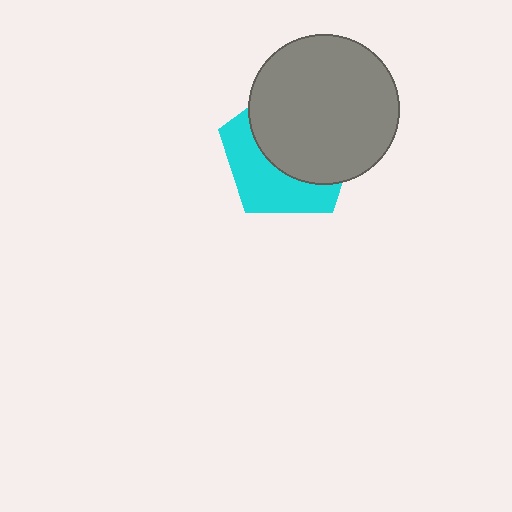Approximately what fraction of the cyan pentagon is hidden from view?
Roughly 59% of the cyan pentagon is hidden behind the gray circle.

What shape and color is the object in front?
The object in front is a gray circle.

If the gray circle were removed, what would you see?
You would see the complete cyan pentagon.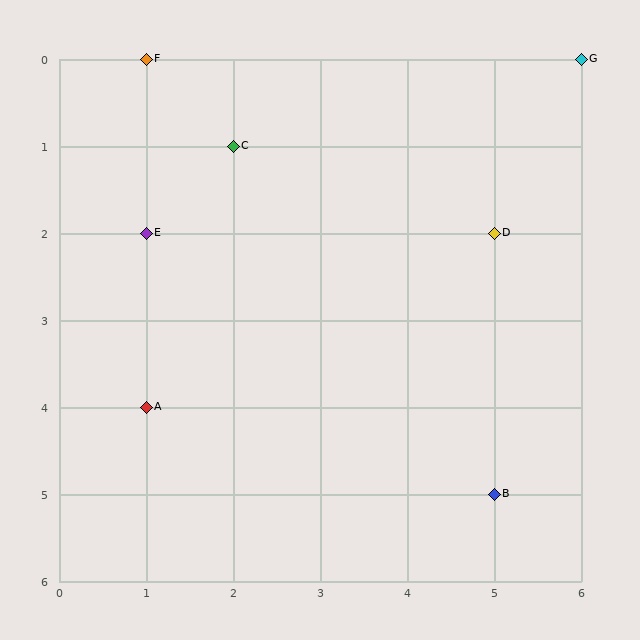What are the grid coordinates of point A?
Point A is at grid coordinates (1, 4).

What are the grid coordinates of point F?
Point F is at grid coordinates (1, 0).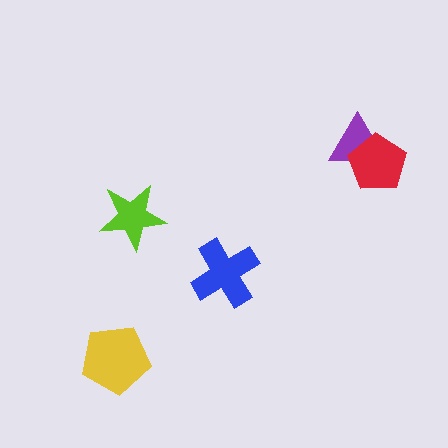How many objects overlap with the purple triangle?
1 object overlaps with the purple triangle.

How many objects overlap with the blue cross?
0 objects overlap with the blue cross.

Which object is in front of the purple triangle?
The red pentagon is in front of the purple triangle.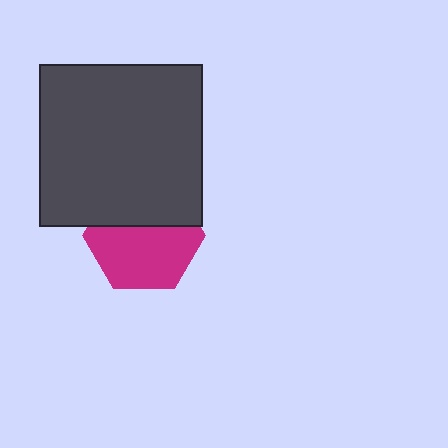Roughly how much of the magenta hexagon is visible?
About half of it is visible (roughly 60%).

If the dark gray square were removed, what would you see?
You would see the complete magenta hexagon.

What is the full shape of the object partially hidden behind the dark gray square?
The partially hidden object is a magenta hexagon.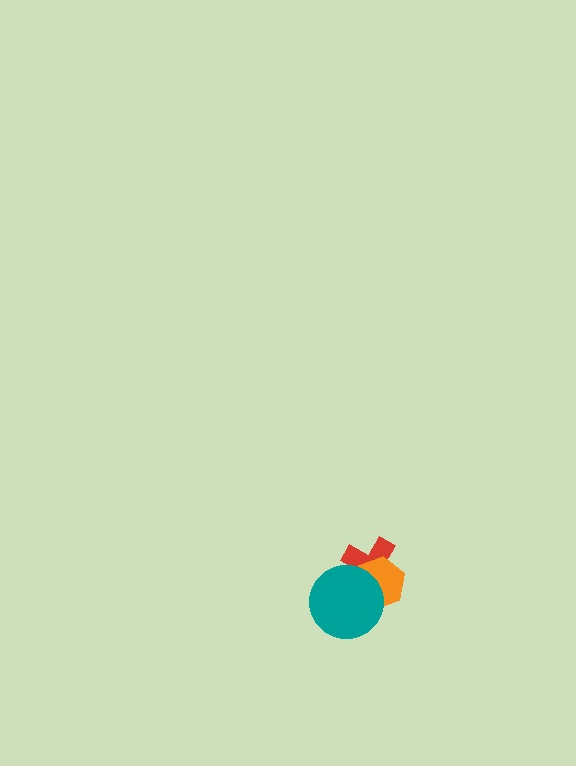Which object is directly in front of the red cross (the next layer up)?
The orange hexagon is directly in front of the red cross.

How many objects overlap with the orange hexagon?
2 objects overlap with the orange hexagon.